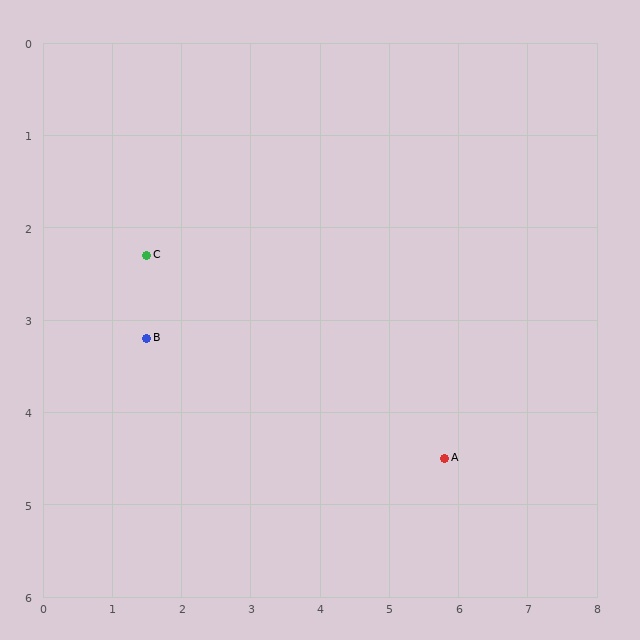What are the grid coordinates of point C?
Point C is at approximately (1.5, 2.3).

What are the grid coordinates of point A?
Point A is at approximately (5.8, 4.5).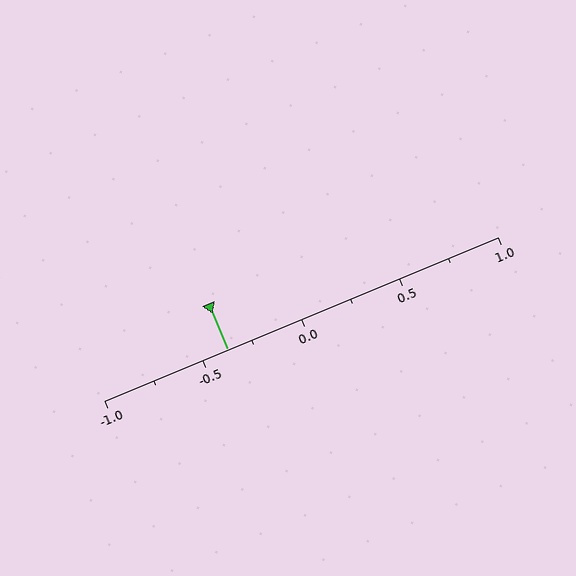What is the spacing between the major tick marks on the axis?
The major ticks are spaced 0.5 apart.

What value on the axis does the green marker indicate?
The marker indicates approximately -0.38.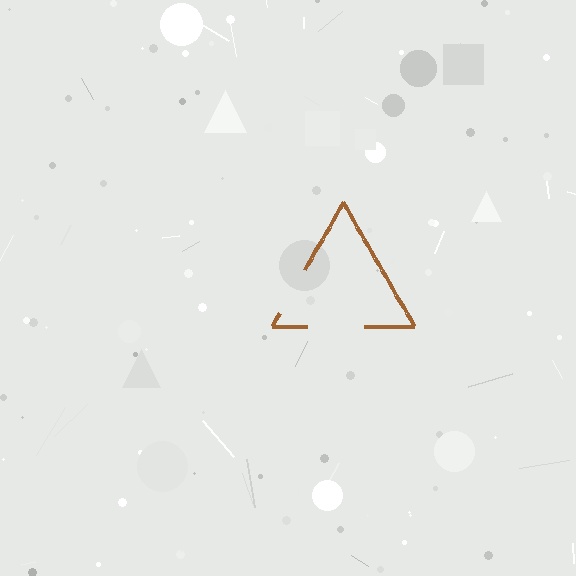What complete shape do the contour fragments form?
The contour fragments form a triangle.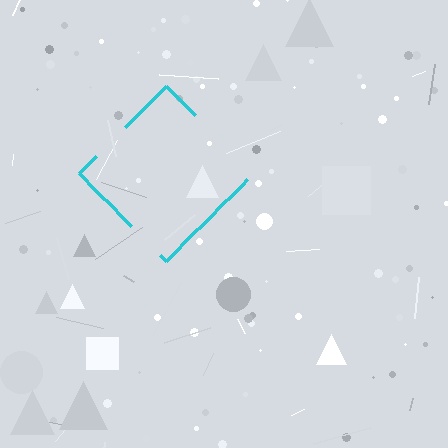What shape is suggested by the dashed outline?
The dashed outline suggests a diamond.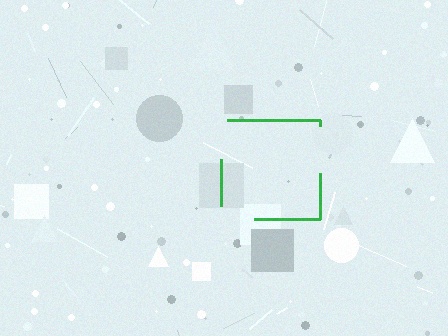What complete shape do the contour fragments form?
The contour fragments form a square.